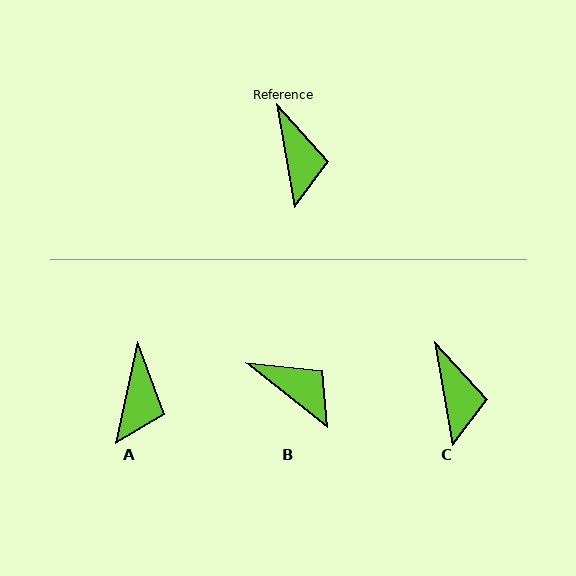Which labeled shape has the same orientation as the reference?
C.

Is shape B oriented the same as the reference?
No, it is off by about 42 degrees.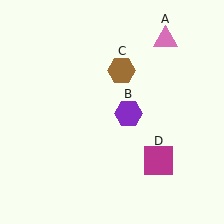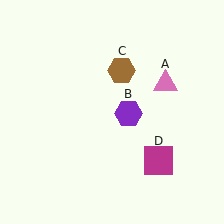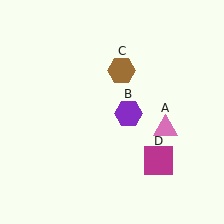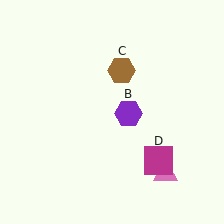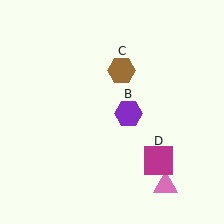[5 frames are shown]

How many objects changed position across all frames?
1 object changed position: pink triangle (object A).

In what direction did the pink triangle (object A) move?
The pink triangle (object A) moved down.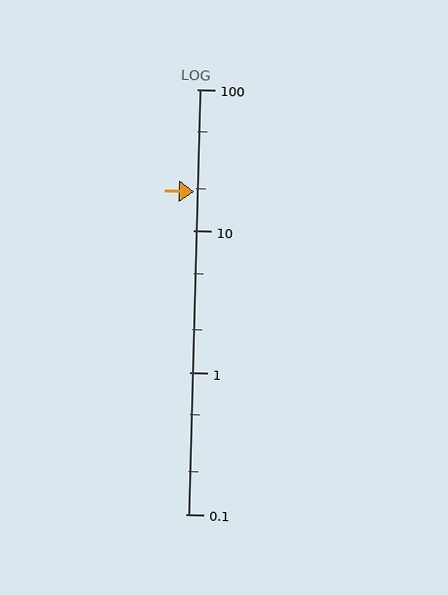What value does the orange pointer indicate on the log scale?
The pointer indicates approximately 19.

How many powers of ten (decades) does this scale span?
The scale spans 3 decades, from 0.1 to 100.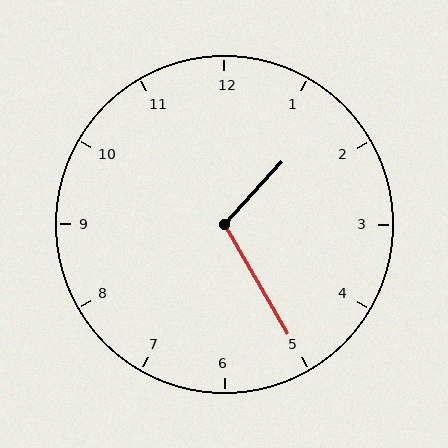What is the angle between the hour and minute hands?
Approximately 108 degrees.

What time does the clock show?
1:25.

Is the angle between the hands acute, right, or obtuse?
It is obtuse.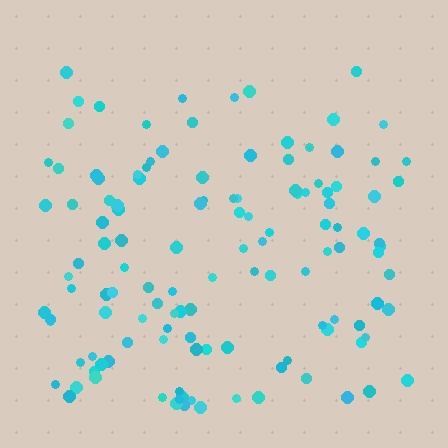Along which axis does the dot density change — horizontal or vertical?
Vertical.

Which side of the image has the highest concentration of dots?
The bottom.